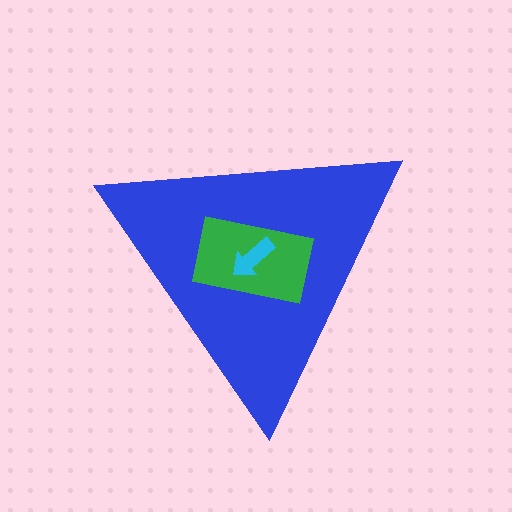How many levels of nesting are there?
3.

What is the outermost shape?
The blue triangle.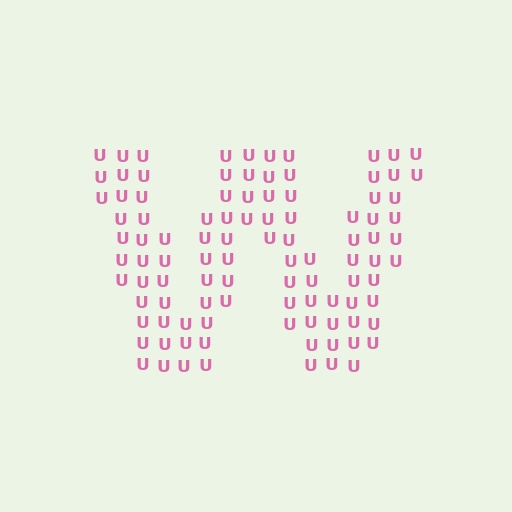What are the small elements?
The small elements are letter U's.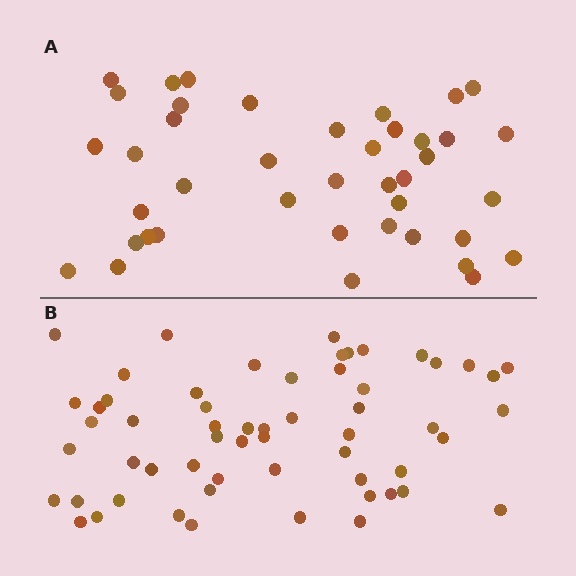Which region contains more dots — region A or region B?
Region B (the bottom region) has more dots.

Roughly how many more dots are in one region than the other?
Region B has approximately 15 more dots than region A.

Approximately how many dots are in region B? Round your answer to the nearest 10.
About 60 dots. (The exact count is 58, which rounds to 60.)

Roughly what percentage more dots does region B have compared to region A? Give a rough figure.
About 40% more.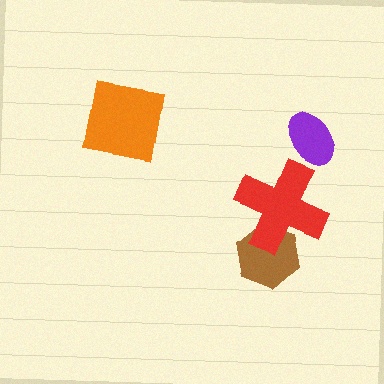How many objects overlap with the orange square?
0 objects overlap with the orange square.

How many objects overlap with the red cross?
1 object overlaps with the red cross.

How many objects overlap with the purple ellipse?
0 objects overlap with the purple ellipse.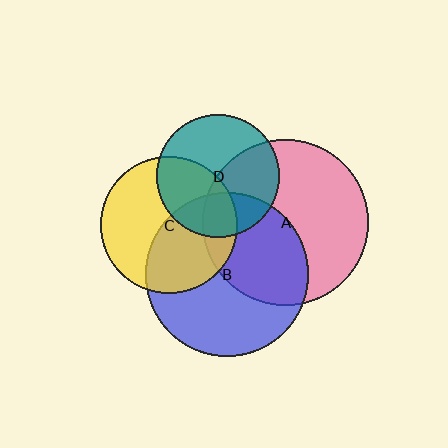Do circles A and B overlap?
Yes.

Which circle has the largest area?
Circle A (pink).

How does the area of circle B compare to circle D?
Approximately 1.8 times.